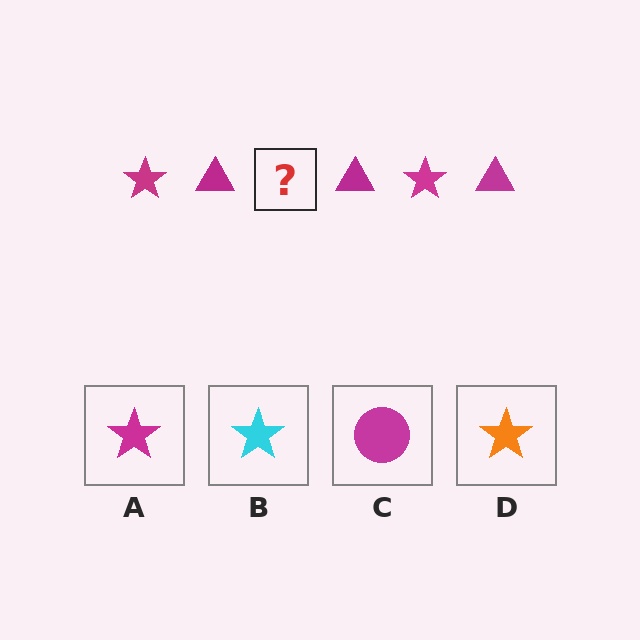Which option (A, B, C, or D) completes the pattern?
A.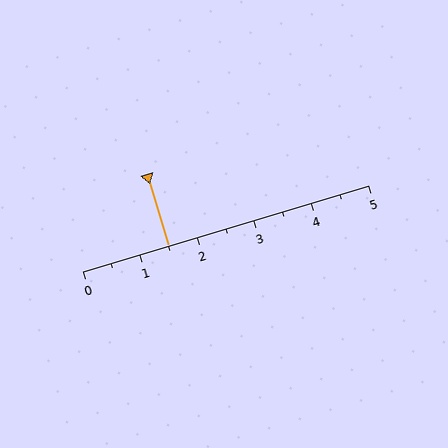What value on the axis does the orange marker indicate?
The marker indicates approximately 1.5.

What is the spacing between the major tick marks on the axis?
The major ticks are spaced 1 apart.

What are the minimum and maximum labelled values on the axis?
The axis runs from 0 to 5.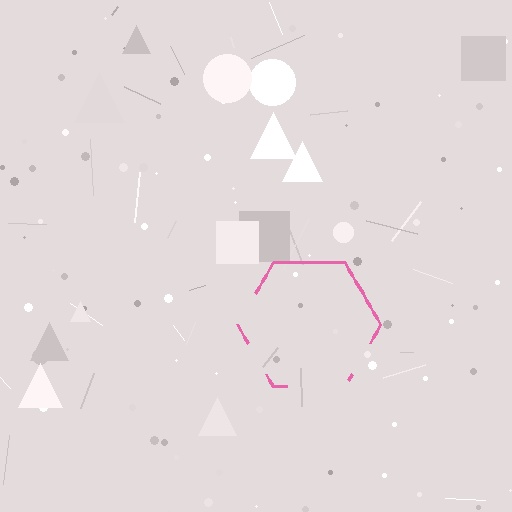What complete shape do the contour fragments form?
The contour fragments form a hexagon.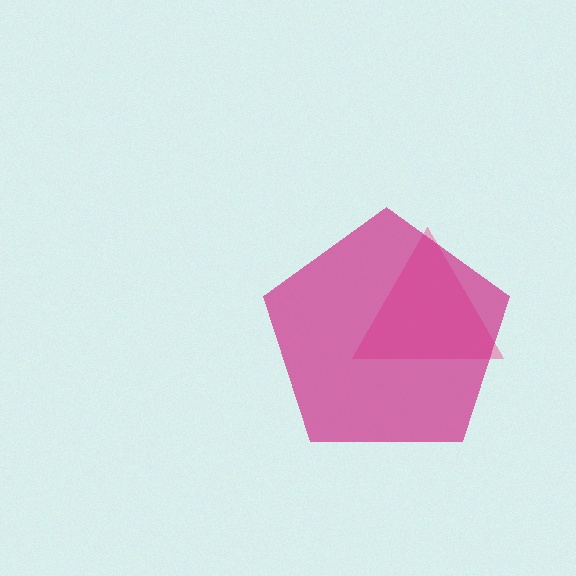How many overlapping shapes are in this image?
There are 2 overlapping shapes in the image.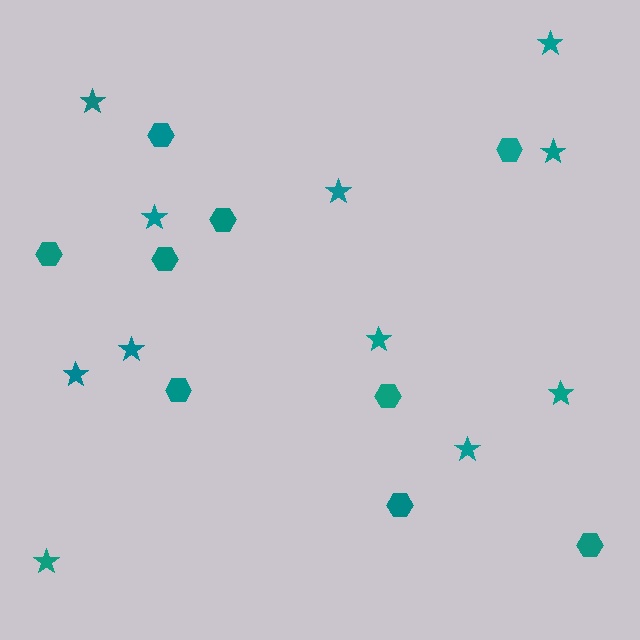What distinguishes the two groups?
There are 2 groups: one group of stars (11) and one group of hexagons (9).